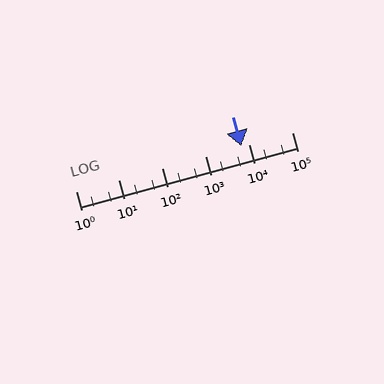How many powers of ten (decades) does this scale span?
The scale spans 5 decades, from 1 to 100000.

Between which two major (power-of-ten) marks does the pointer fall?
The pointer is between 1000 and 10000.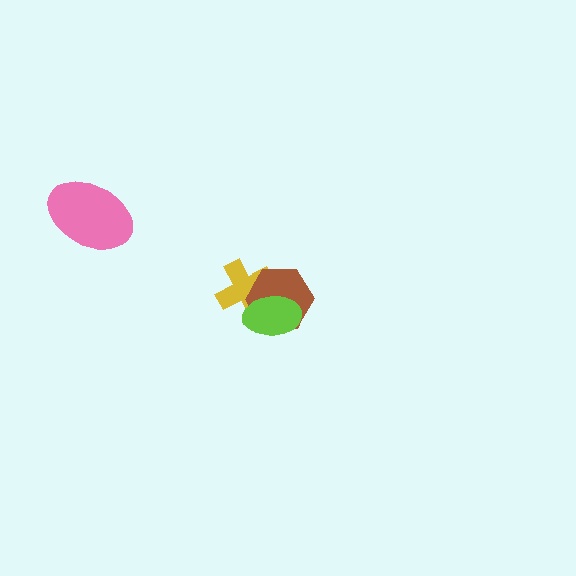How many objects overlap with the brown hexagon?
2 objects overlap with the brown hexagon.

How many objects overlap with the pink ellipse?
0 objects overlap with the pink ellipse.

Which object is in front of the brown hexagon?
The lime ellipse is in front of the brown hexagon.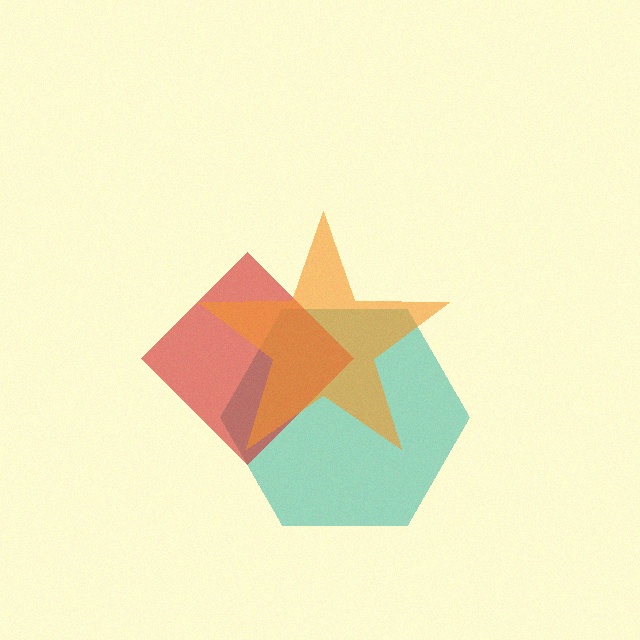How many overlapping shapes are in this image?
There are 3 overlapping shapes in the image.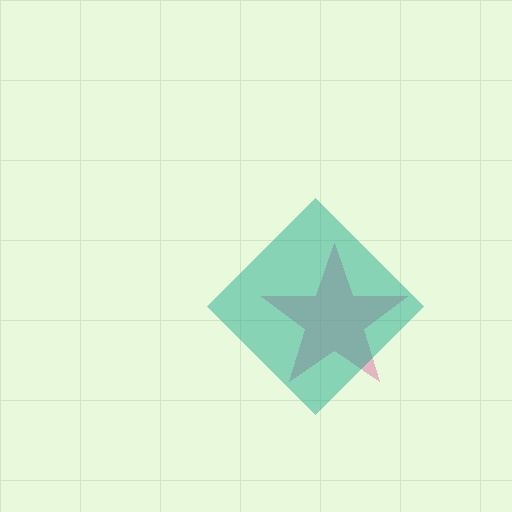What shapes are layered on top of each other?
The layered shapes are: a pink star, a teal diamond.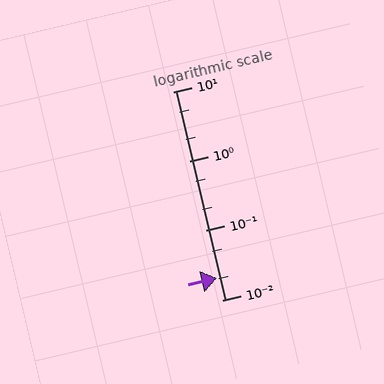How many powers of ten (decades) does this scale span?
The scale spans 3 decades, from 0.01 to 10.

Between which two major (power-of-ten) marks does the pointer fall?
The pointer is between 0.01 and 0.1.